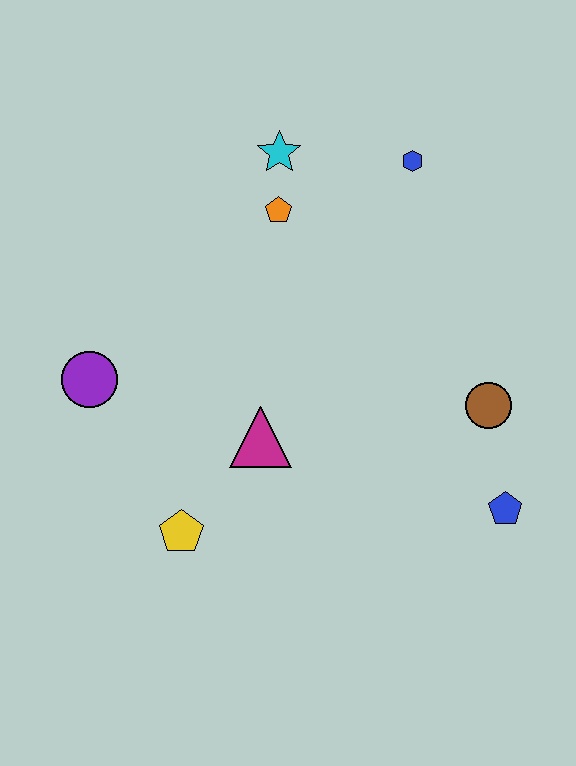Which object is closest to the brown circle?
The blue pentagon is closest to the brown circle.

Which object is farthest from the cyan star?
The blue pentagon is farthest from the cyan star.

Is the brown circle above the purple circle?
No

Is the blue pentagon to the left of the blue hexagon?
No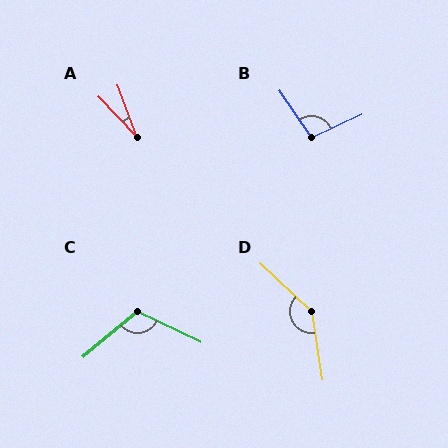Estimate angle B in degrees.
Approximately 99 degrees.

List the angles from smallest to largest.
A (24°), B (99°), C (114°), D (143°).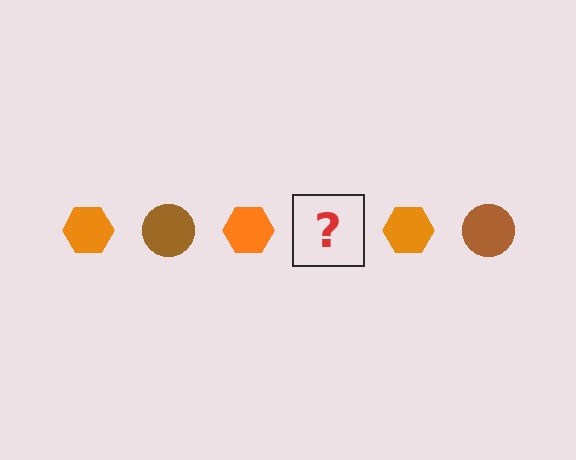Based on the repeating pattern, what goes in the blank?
The blank should be a brown circle.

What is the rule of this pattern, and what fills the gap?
The rule is that the pattern alternates between orange hexagon and brown circle. The gap should be filled with a brown circle.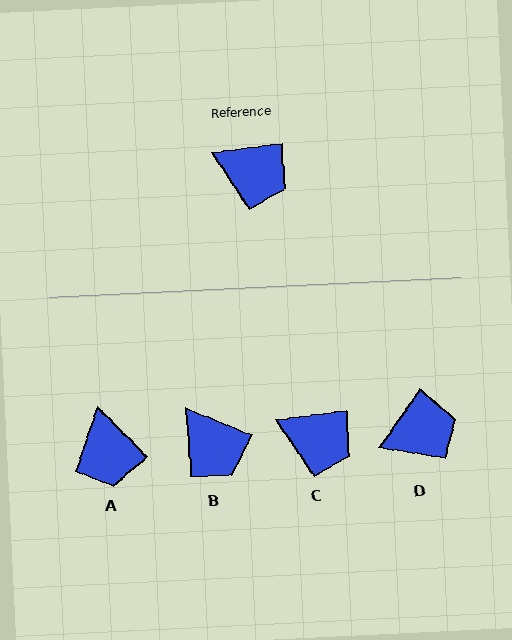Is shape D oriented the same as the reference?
No, it is off by about 47 degrees.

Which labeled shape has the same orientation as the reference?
C.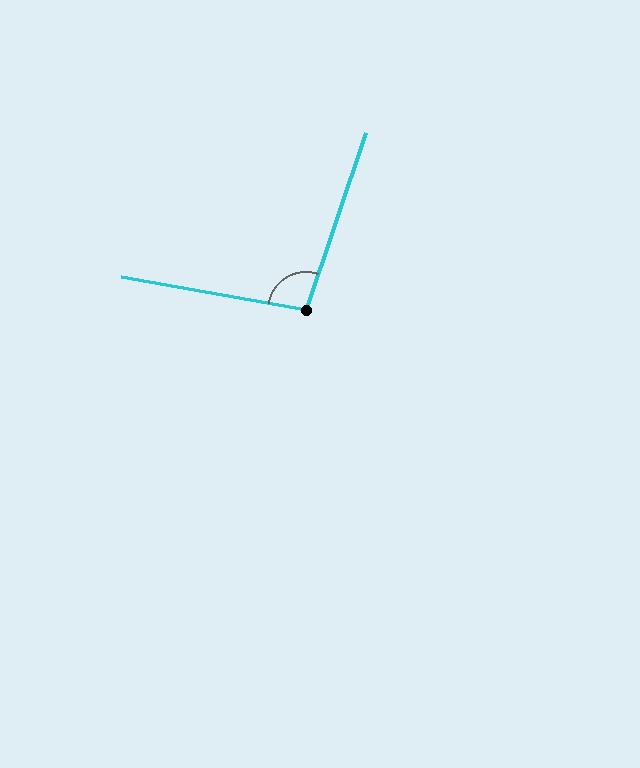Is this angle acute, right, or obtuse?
It is obtuse.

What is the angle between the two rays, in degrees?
Approximately 99 degrees.